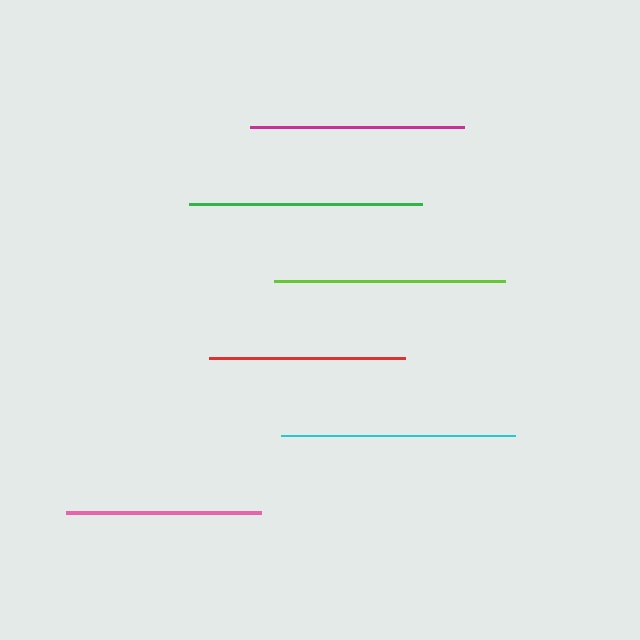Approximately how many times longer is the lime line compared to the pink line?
The lime line is approximately 1.2 times the length of the pink line.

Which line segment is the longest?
The cyan line is the longest at approximately 234 pixels.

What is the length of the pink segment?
The pink segment is approximately 195 pixels long.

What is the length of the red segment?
The red segment is approximately 196 pixels long.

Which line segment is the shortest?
The pink line is the shortest at approximately 195 pixels.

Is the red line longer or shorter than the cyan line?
The cyan line is longer than the red line.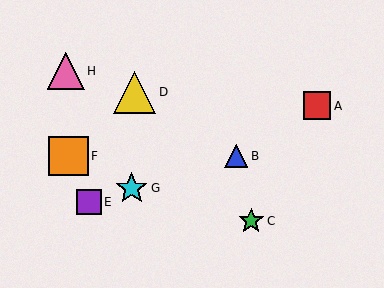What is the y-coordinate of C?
Object C is at y≈221.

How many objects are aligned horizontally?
2 objects (B, F) are aligned horizontally.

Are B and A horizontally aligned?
No, B is at y≈156 and A is at y≈106.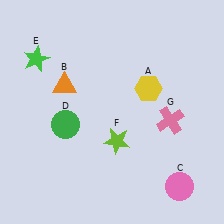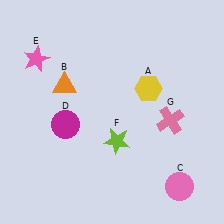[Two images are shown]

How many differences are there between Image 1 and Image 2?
There are 2 differences between the two images.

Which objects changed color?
D changed from green to magenta. E changed from green to pink.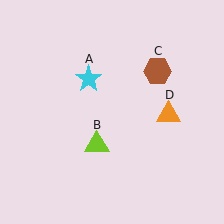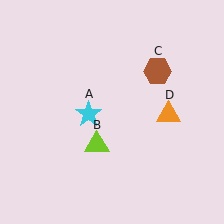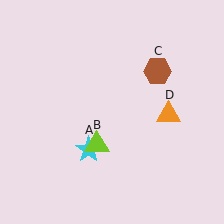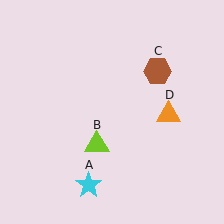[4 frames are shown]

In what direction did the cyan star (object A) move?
The cyan star (object A) moved down.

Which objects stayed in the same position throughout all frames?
Lime triangle (object B) and brown hexagon (object C) and orange triangle (object D) remained stationary.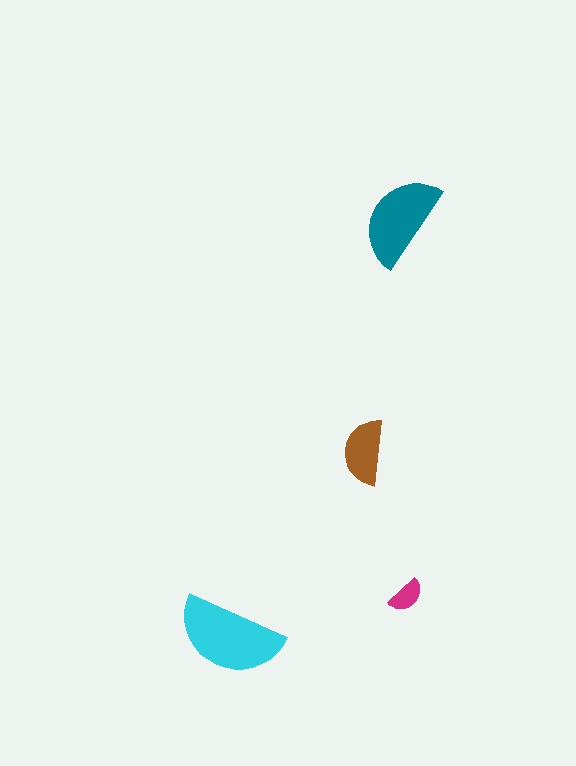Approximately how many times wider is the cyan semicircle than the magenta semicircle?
About 3 times wider.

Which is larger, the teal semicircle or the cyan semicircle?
The cyan one.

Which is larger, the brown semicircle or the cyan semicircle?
The cyan one.